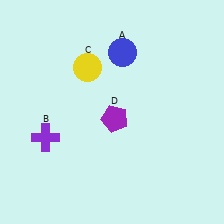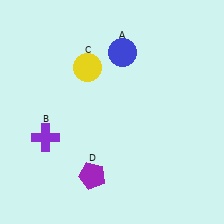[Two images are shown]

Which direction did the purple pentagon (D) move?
The purple pentagon (D) moved down.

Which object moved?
The purple pentagon (D) moved down.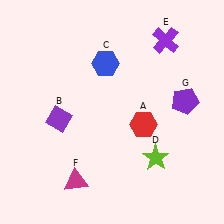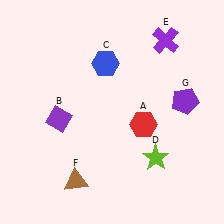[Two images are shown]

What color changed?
The triangle (F) changed from magenta in Image 1 to brown in Image 2.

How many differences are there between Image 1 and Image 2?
There is 1 difference between the two images.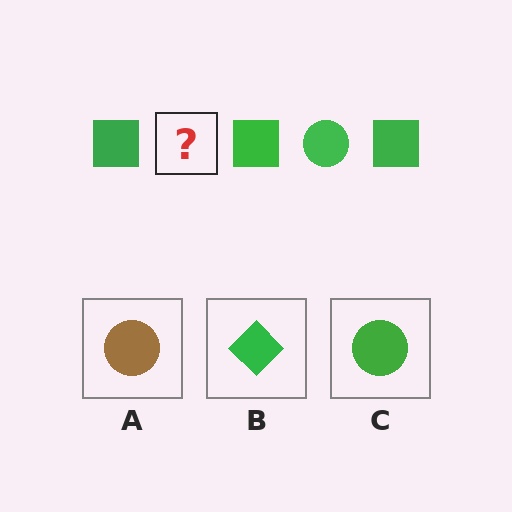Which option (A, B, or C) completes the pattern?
C.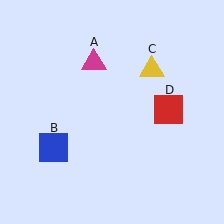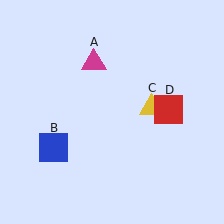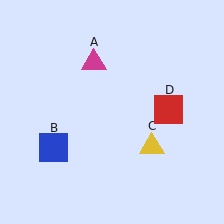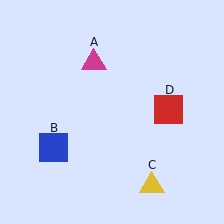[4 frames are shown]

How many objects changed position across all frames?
1 object changed position: yellow triangle (object C).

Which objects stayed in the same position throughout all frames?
Magenta triangle (object A) and blue square (object B) and red square (object D) remained stationary.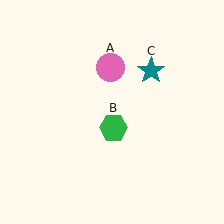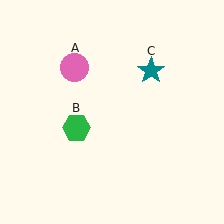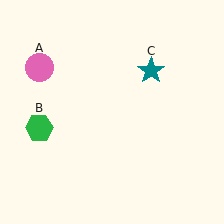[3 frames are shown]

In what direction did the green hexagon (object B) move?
The green hexagon (object B) moved left.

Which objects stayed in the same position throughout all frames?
Teal star (object C) remained stationary.